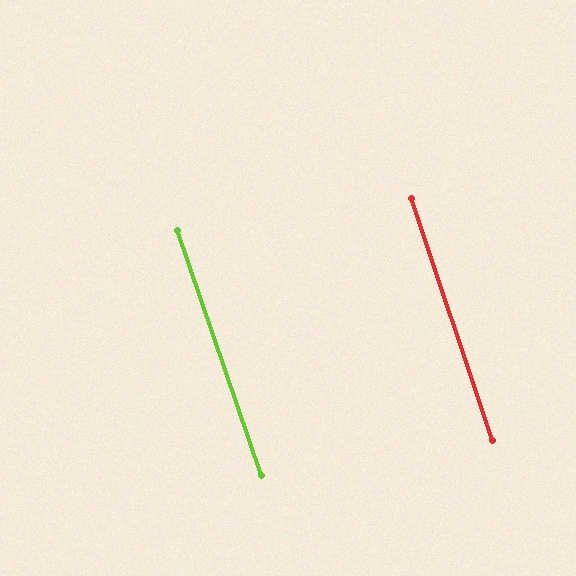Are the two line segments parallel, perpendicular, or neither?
Parallel — their directions differ by only 0.3°.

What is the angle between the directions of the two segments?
Approximately 0 degrees.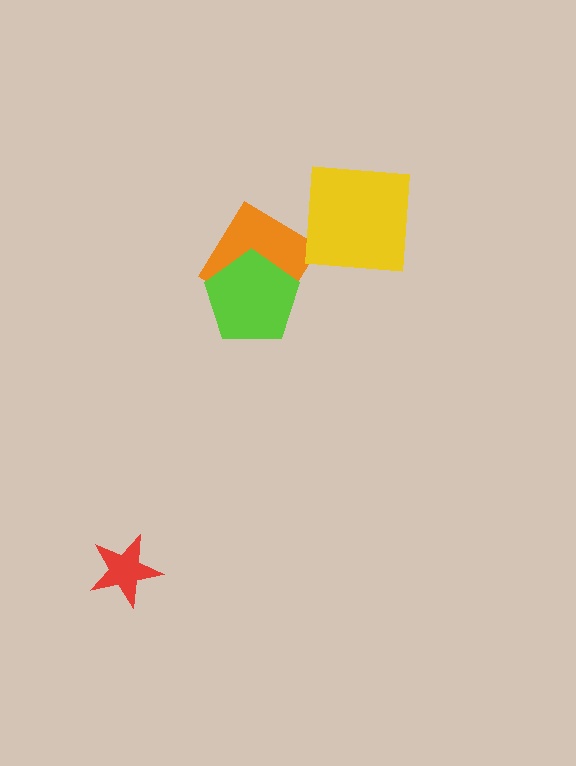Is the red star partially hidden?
No, no other shape covers it.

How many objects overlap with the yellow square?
0 objects overlap with the yellow square.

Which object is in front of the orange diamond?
The lime pentagon is in front of the orange diamond.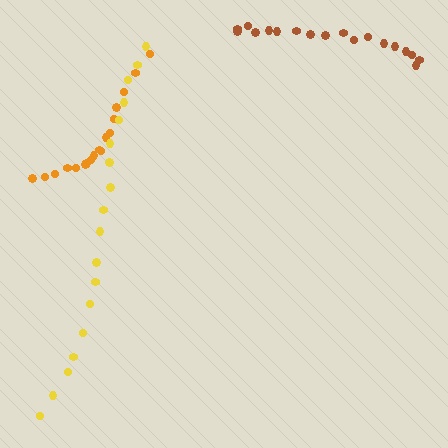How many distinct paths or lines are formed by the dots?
There are 3 distinct paths.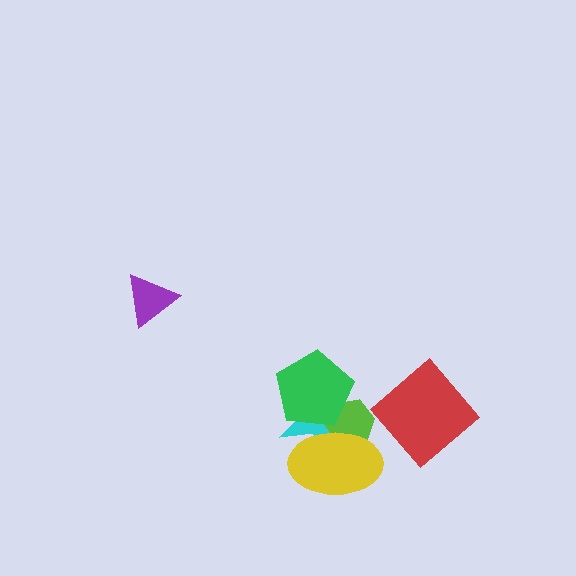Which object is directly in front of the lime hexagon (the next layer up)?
The yellow ellipse is directly in front of the lime hexagon.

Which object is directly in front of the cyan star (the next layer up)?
The lime hexagon is directly in front of the cyan star.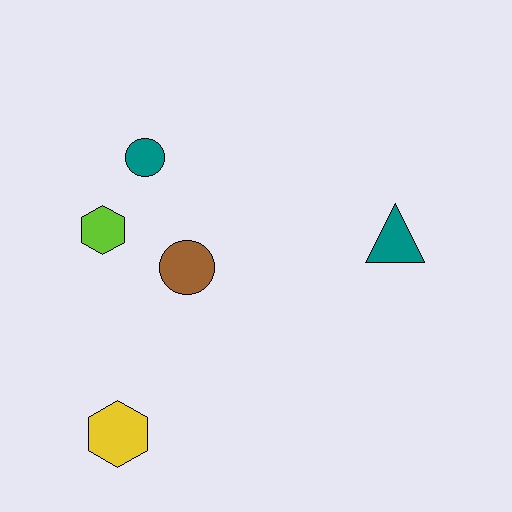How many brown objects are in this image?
There is 1 brown object.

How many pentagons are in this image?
There are no pentagons.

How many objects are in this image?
There are 5 objects.